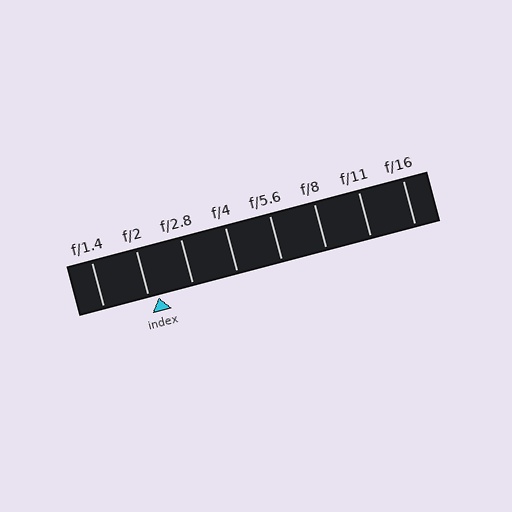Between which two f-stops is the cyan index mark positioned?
The index mark is between f/2 and f/2.8.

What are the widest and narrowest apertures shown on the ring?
The widest aperture shown is f/1.4 and the narrowest is f/16.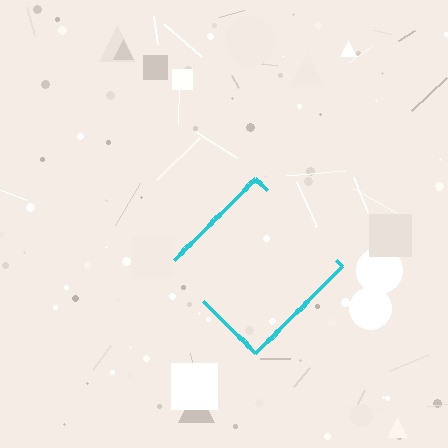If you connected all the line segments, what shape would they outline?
They would outline a diamond.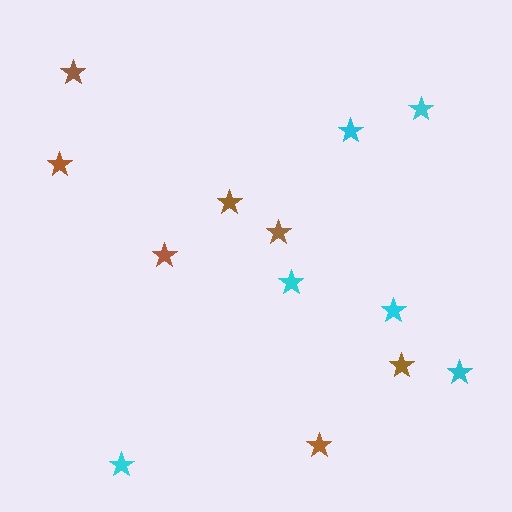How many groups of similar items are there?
There are 2 groups: one group of brown stars (7) and one group of cyan stars (6).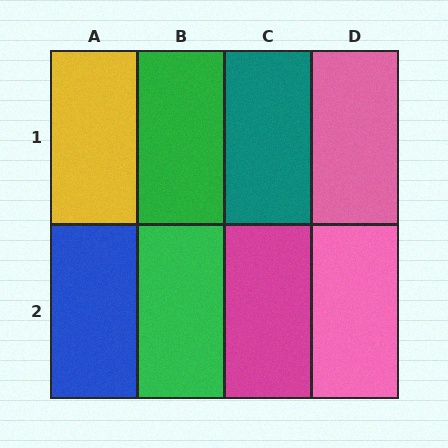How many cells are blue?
1 cell is blue.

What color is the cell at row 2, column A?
Blue.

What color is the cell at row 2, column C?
Magenta.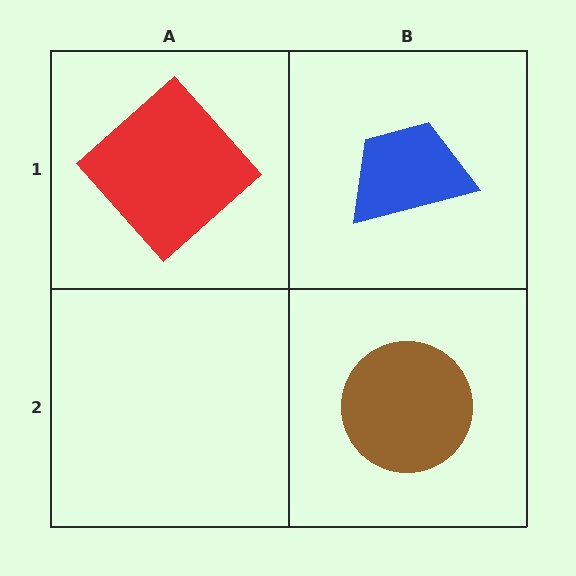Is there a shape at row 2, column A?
No, that cell is empty.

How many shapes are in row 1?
2 shapes.